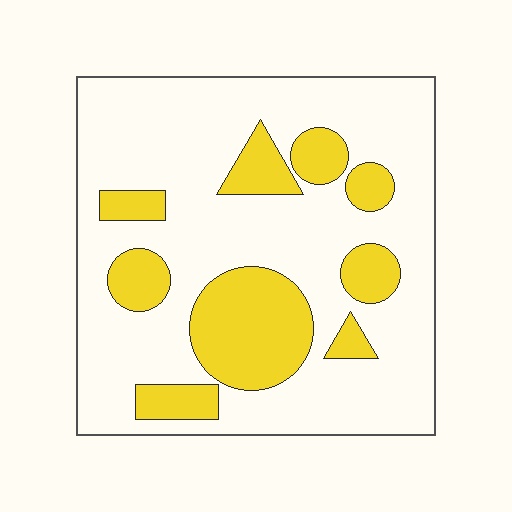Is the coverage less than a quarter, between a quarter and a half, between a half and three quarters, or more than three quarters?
Between a quarter and a half.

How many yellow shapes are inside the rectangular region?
9.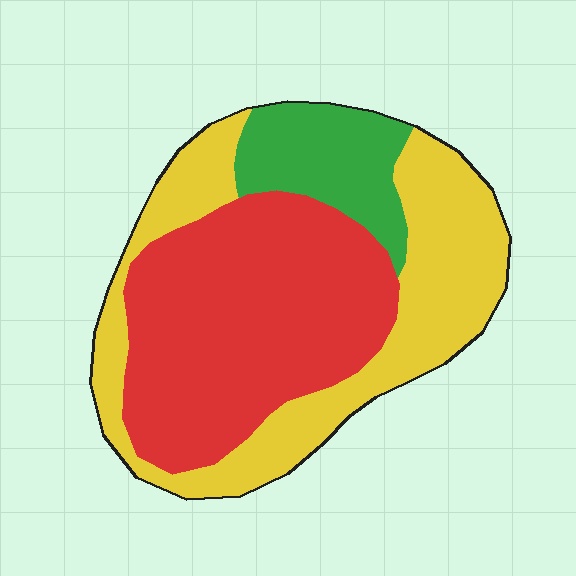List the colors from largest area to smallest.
From largest to smallest: red, yellow, green.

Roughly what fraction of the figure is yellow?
Yellow covers roughly 40% of the figure.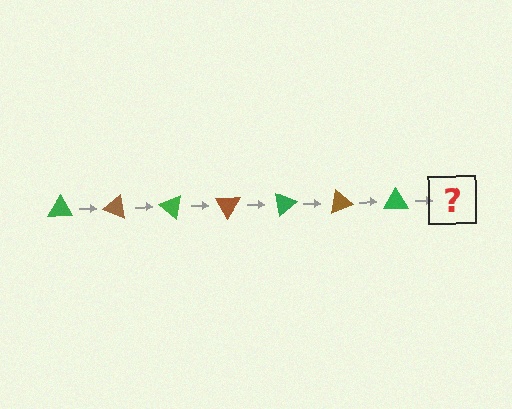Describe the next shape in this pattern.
It should be a brown triangle, rotated 140 degrees from the start.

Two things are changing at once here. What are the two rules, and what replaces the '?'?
The two rules are that it rotates 20 degrees each step and the color cycles through green and brown. The '?' should be a brown triangle, rotated 140 degrees from the start.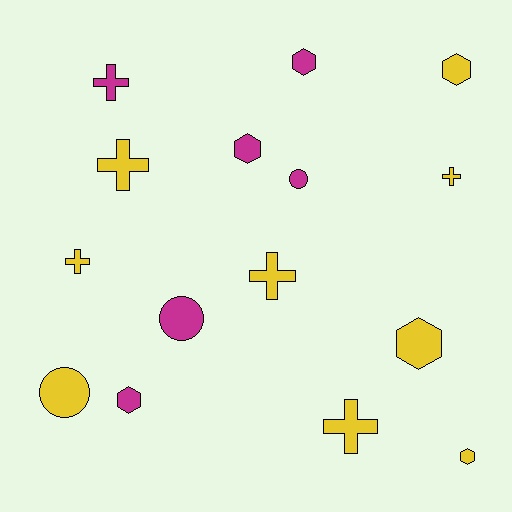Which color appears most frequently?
Yellow, with 9 objects.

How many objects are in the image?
There are 15 objects.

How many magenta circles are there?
There are 2 magenta circles.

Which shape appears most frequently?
Cross, with 6 objects.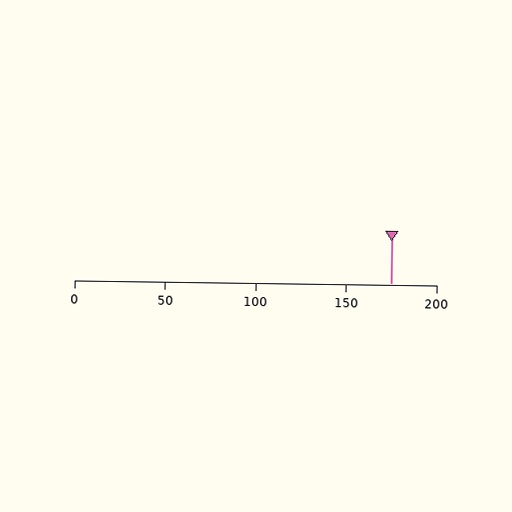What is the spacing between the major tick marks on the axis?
The major ticks are spaced 50 apart.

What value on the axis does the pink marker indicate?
The marker indicates approximately 175.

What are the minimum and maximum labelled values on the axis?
The axis runs from 0 to 200.